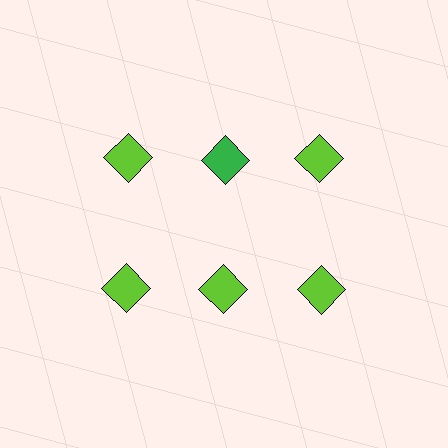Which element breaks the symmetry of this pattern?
The green diamond in the top row, second from left column breaks the symmetry. All other shapes are lime diamonds.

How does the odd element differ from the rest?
It has a different color: green instead of lime.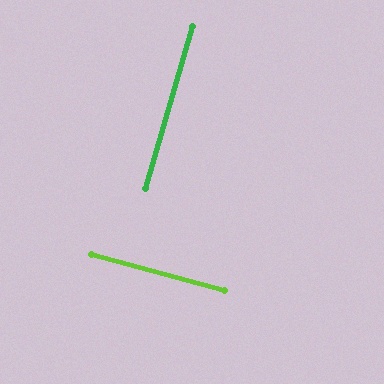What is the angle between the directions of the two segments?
Approximately 89 degrees.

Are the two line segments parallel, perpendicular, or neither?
Perpendicular — they meet at approximately 89°.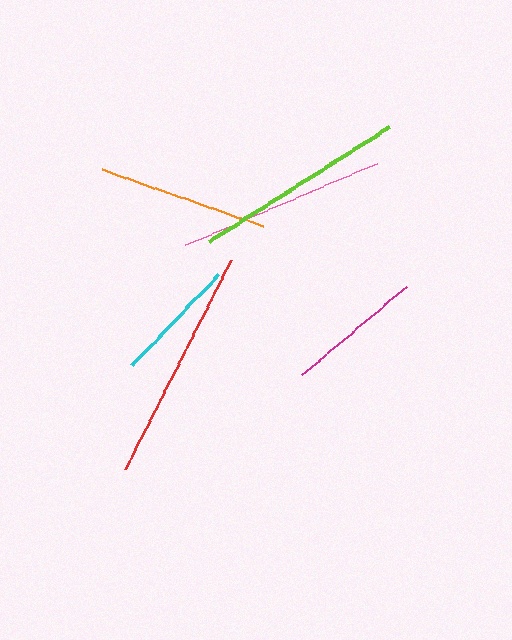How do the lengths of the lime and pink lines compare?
The lime and pink lines are approximately the same length.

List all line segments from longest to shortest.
From longest to shortest: red, lime, pink, orange, magenta, cyan.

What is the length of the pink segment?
The pink segment is approximately 208 pixels long.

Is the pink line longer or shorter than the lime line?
The lime line is longer than the pink line.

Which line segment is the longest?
The red line is the longest at approximately 234 pixels.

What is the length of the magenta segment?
The magenta segment is approximately 137 pixels long.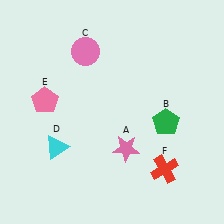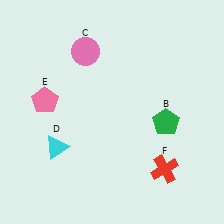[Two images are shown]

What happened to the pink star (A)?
The pink star (A) was removed in Image 2. It was in the bottom-right area of Image 1.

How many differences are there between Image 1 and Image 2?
There is 1 difference between the two images.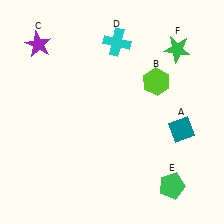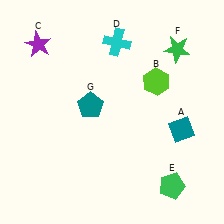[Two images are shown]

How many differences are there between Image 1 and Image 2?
There is 1 difference between the two images.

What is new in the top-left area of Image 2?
A teal pentagon (G) was added in the top-left area of Image 2.